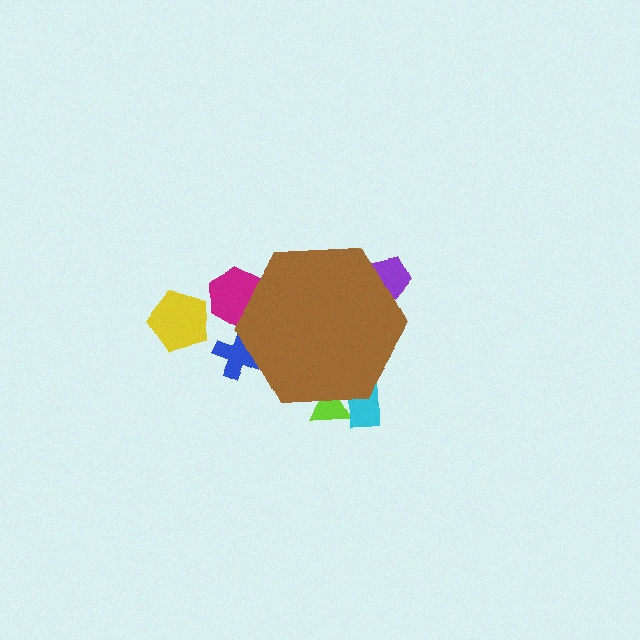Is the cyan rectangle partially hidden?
Yes, the cyan rectangle is partially hidden behind the brown hexagon.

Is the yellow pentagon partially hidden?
No, the yellow pentagon is fully visible.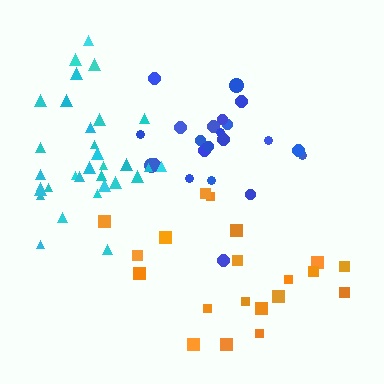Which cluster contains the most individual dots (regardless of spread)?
Cyan (32).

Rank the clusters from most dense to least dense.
cyan, blue, orange.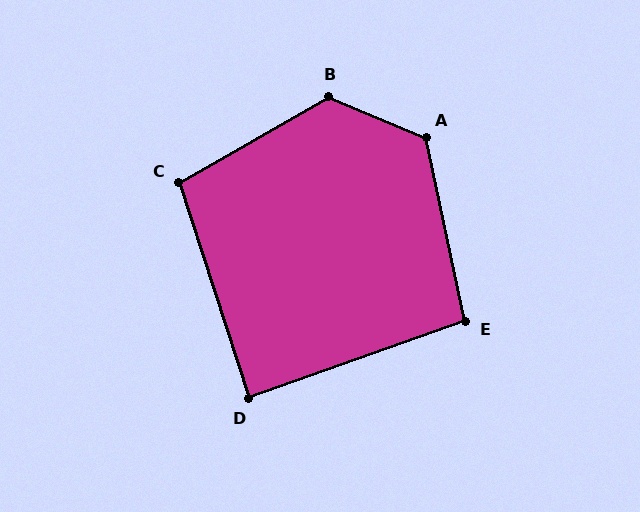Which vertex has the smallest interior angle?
D, at approximately 88 degrees.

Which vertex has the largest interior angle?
B, at approximately 128 degrees.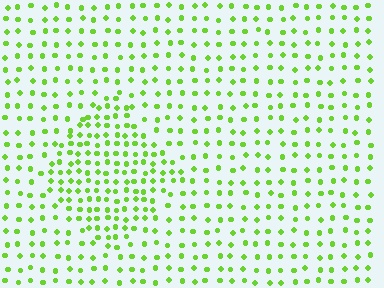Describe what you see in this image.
The image contains small lime elements arranged at two different densities. A diamond-shaped region is visible where the elements are more densely packed than the surrounding area.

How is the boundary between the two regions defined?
The boundary is defined by a change in element density (approximately 1.8x ratio). All elements are the same color, size, and shape.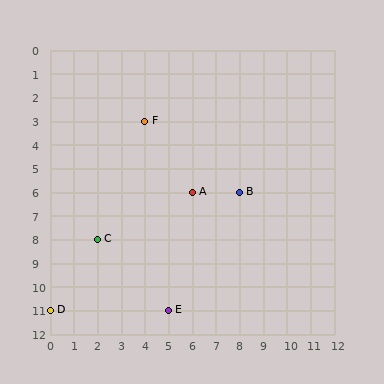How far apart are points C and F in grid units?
Points C and F are 2 columns and 5 rows apart (about 5.4 grid units diagonally).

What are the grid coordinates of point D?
Point D is at grid coordinates (0, 11).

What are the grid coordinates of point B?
Point B is at grid coordinates (8, 6).